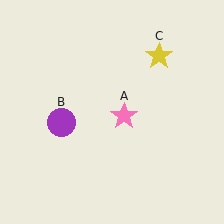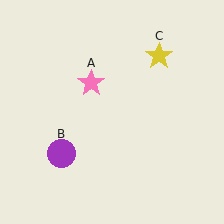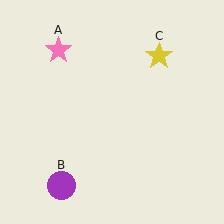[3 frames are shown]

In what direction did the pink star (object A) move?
The pink star (object A) moved up and to the left.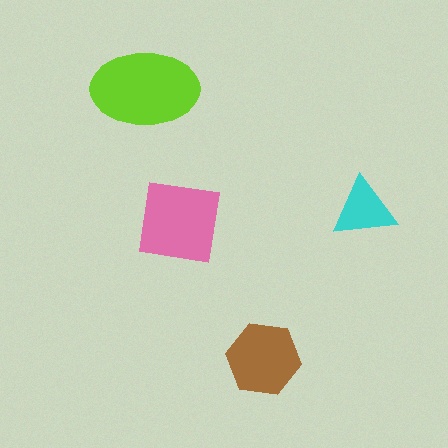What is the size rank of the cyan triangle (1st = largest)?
4th.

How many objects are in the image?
There are 4 objects in the image.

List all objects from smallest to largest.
The cyan triangle, the brown hexagon, the pink square, the lime ellipse.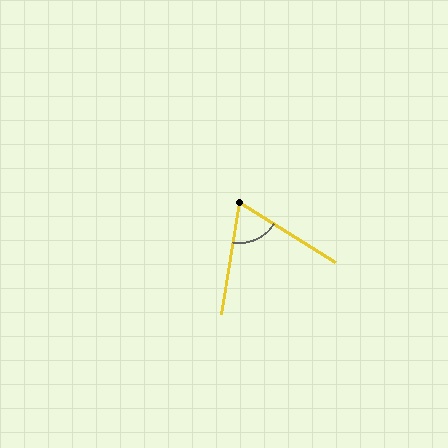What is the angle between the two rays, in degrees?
Approximately 67 degrees.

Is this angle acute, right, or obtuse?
It is acute.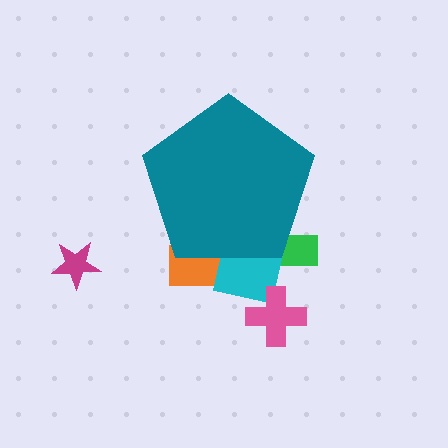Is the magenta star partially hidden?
No, the magenta star is fully visible.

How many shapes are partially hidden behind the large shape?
3 shapes are partially hidden.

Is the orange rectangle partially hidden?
Yes, the orange rectangle is partially hidden behind the teal pentagon.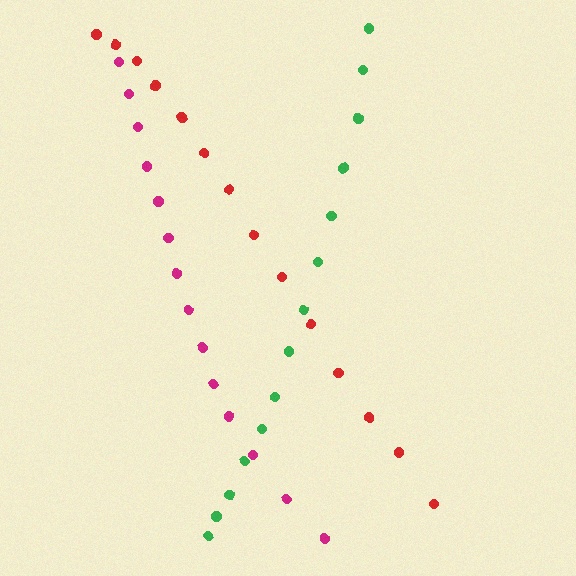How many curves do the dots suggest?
There are 3 distinct paths.